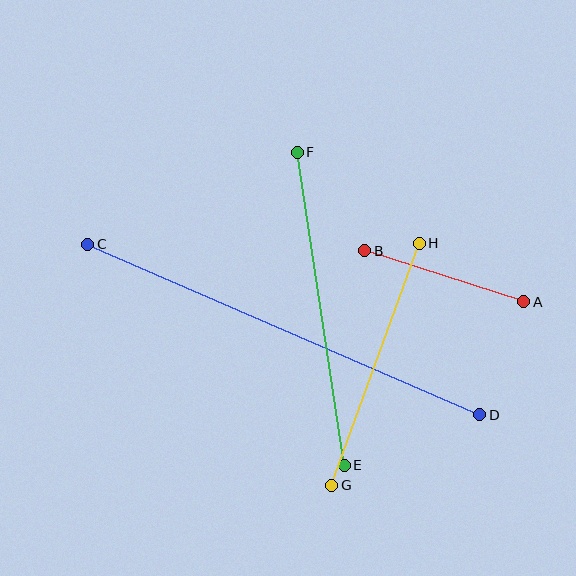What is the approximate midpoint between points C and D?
The midpoint is at approximately (284, 329) pixels.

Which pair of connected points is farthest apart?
Points C and D are farthest apart.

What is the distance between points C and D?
The distance is approximately 428 pixels.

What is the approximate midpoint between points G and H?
The midpoint is at approximately (375, 364) pixels.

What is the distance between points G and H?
The distance is approximately 258 pixels.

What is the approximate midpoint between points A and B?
The midpoint is at approximately (444, 276) pixels.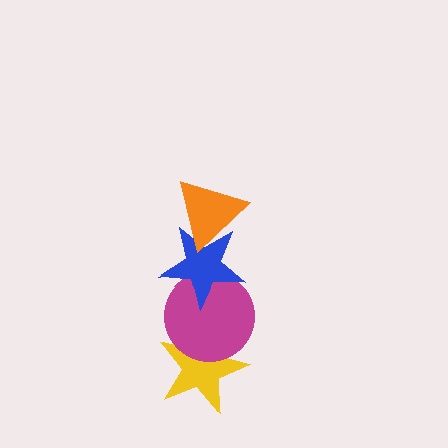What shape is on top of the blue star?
The orange triangle is on top of the blue star.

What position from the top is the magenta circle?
The magenta circle is 3rd from the top.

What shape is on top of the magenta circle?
The blue star is on top of the magenta circle.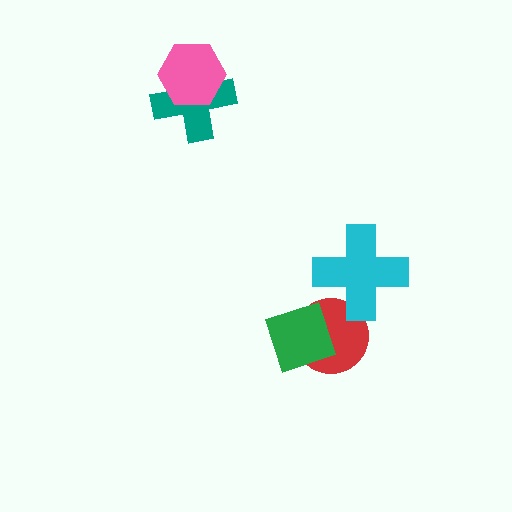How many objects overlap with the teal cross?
1 object overlaps with the teal cross.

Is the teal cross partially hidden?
Yes, it is partially covered by another shape.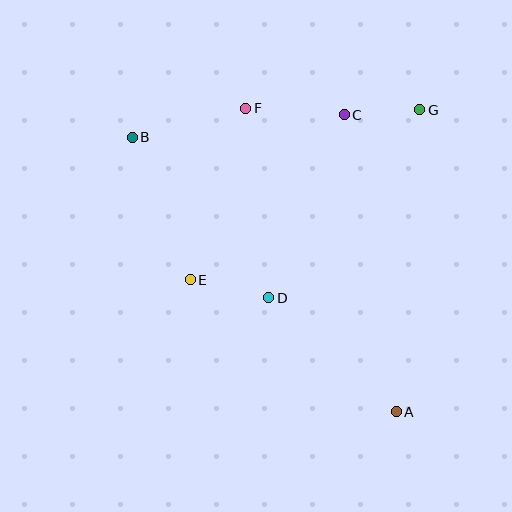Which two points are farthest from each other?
Points A and B are farthest from each other.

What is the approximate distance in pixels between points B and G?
The distance between B and G is approximately 289 pixels.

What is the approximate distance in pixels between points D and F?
The distance between D and F is approximately 191 pixels.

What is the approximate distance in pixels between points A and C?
The distance between A and C is approximately 302 pixels.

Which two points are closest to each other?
Points C and G are closest to each other.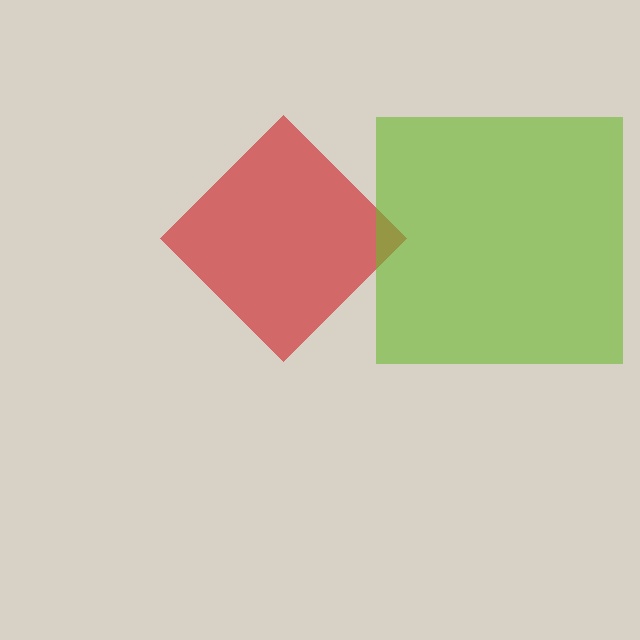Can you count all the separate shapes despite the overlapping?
Yes, there are 2 separate shapes.